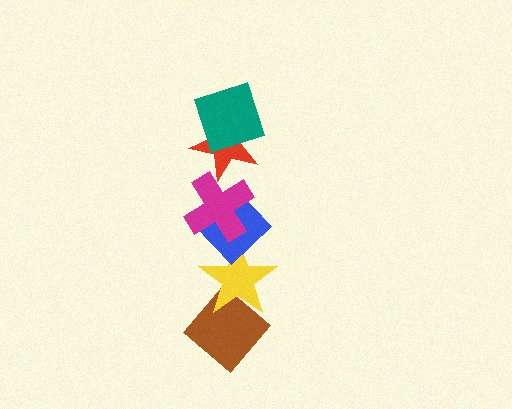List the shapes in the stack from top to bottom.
From top to bottom: the teal square, the red star, the magenta cross, the blue diamond, the yellow star, the brown diamond.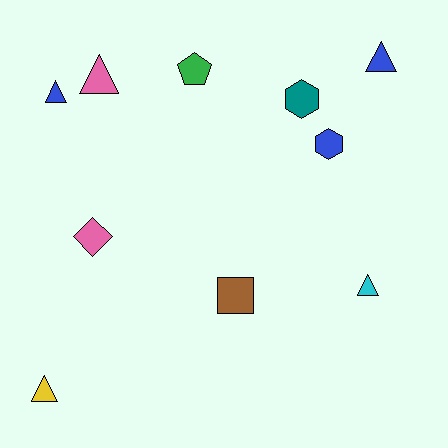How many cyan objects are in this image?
There is 1 cyan object.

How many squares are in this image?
There is 1 square.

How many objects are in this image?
There are 10 objects.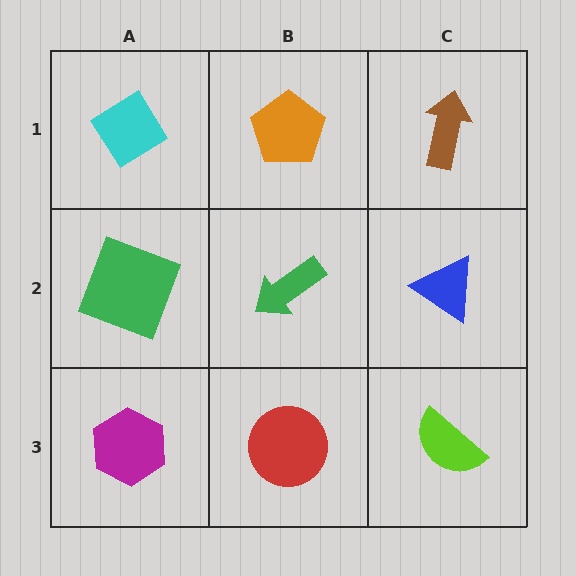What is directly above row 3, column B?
A green arrow.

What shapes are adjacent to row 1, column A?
A green square (row 2, column A), an orange pentagon (row 1, column B).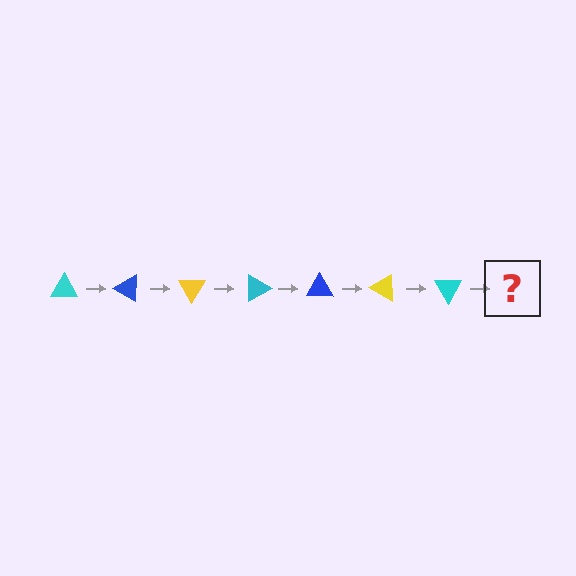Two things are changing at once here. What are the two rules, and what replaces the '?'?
The two rules are that it rotates 30 degrees each step and the color cycles through cyan, blue, and yellow. The '?' should be a blue triangle, rotated 210 degrees from the start.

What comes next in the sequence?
The next element should be a blue triangle, rotated 210 degrees from the start.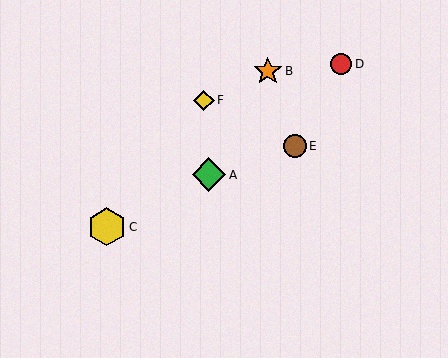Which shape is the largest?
The yellow hexagon (labeled C) is the largest.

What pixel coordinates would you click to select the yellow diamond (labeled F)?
Click at (204, 100) to select the yellow diamond F.